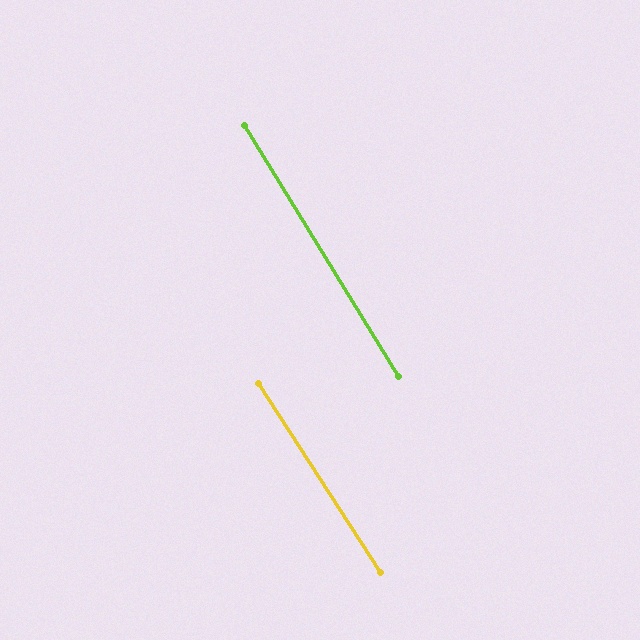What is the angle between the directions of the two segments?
Approximately 1 degree.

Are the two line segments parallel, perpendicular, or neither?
Parallel — their directions differ by only 1.4°.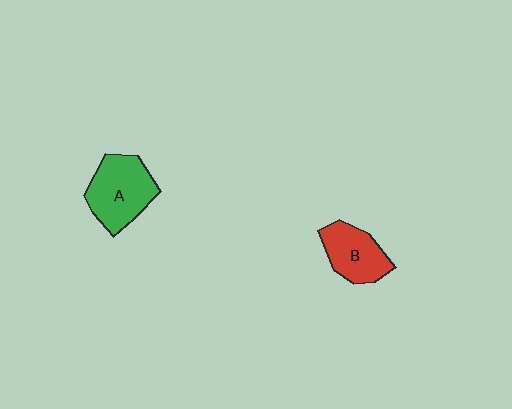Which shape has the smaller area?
Shape B (red).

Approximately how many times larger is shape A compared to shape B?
Approximately 1.3 times.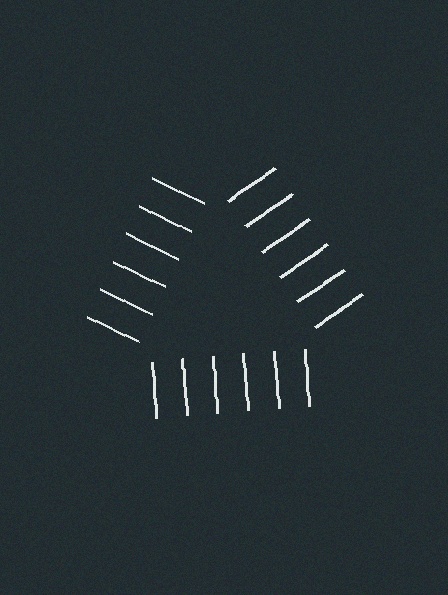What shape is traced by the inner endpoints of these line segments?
An illusory triangle — the line segments terminate on its edges but no continuous stroke is drawn.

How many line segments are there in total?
18 — 6 along each of the 3 edges.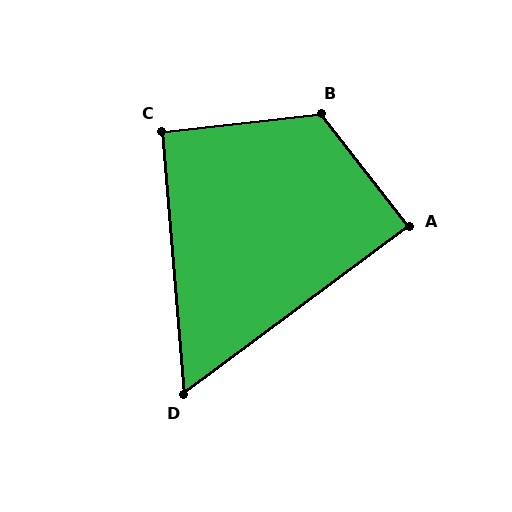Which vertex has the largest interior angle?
B, at approximately 122 degrees.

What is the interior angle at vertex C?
Approximately 92 degrees (approximately right).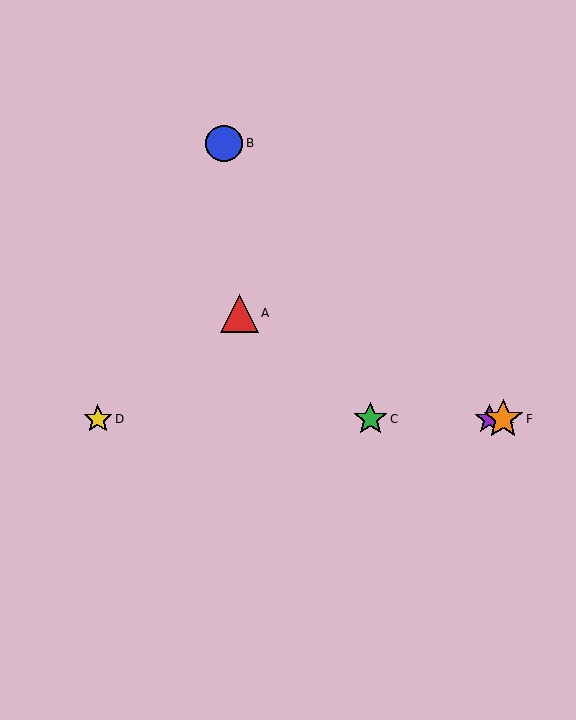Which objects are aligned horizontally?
Objects C, D, E, F are aligned horizontally.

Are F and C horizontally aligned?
Yes, both are at y≈419.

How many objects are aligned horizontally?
4 objects (C, D, E, F) are aligned horizontally.